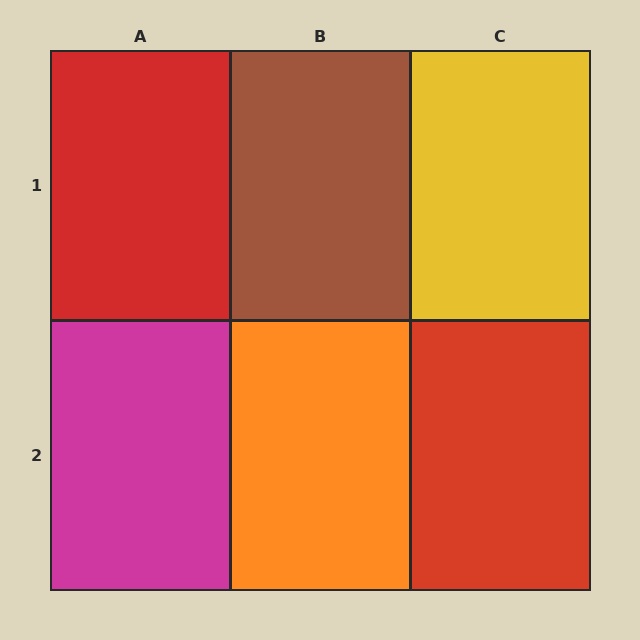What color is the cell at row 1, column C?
Yellow.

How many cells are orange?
1 cell is orange.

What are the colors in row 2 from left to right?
Magenta, orange, red.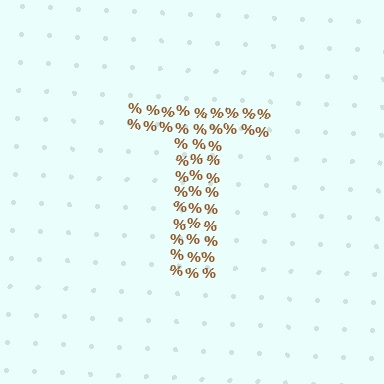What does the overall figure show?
The overall figure shows the letter T.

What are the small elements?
The small elements are percent signs.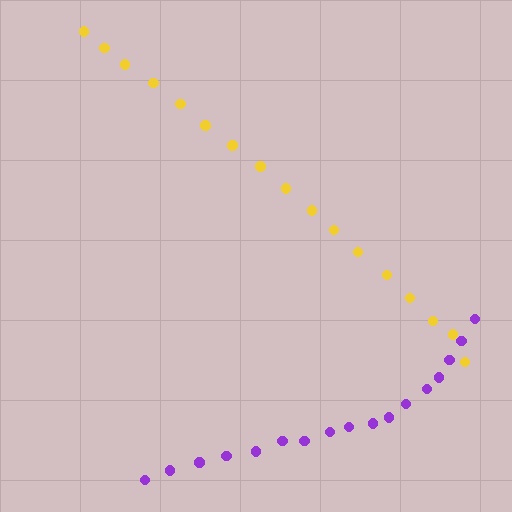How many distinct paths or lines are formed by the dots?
There are 2 distinct paths.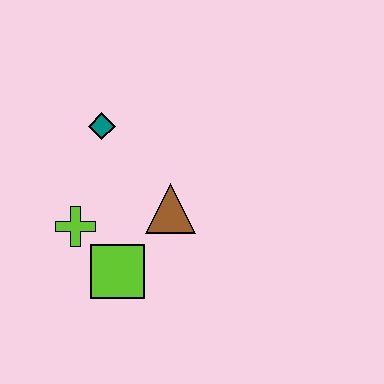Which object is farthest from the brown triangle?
The teal diamond is farthest from the brown triangle.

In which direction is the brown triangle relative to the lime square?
The brown triangle is above the lime square.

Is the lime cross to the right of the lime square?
No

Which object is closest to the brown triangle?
The lime square is closest to the brown triangle.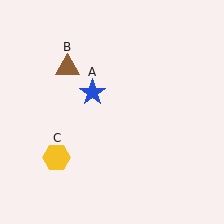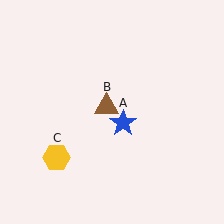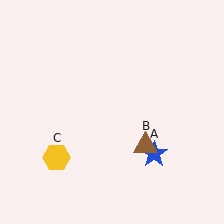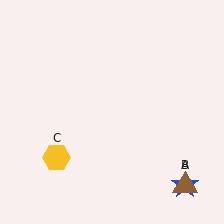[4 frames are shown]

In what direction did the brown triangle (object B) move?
The brown triangle (object B) moved down and to the right.